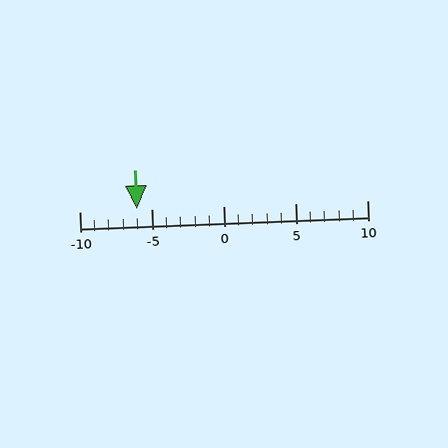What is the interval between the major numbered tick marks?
The major tick marks are spaced 5 units apart.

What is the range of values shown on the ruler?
The ruler shows values from -10 to 10.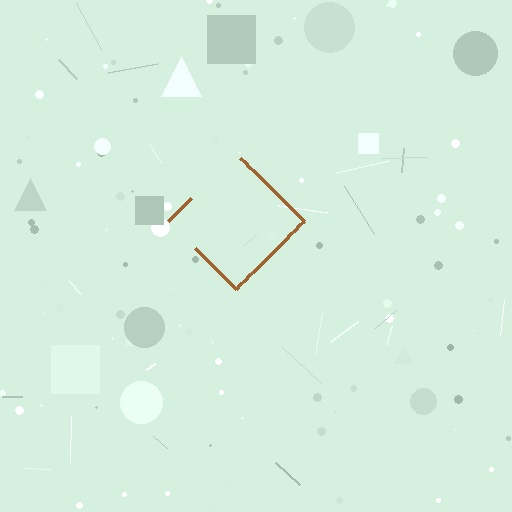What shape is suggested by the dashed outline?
The dashed outline suggests a diamond.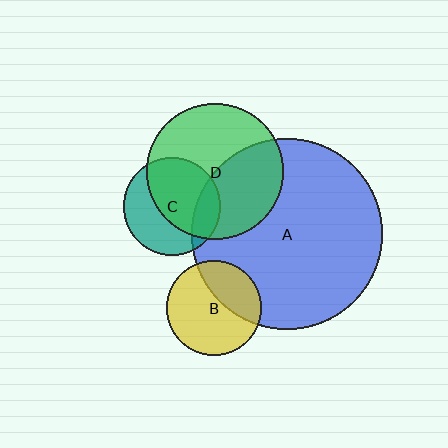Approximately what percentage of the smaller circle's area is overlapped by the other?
Approximately 60%.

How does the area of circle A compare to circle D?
Approximately 2.0 times.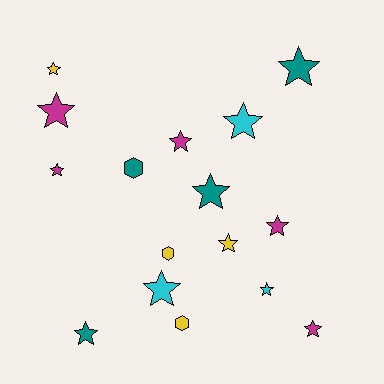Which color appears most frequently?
Magenta, with 5 objects.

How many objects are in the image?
There are 16 objects.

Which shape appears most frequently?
Star, with 13 objects.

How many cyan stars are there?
There are 3 cyan stars.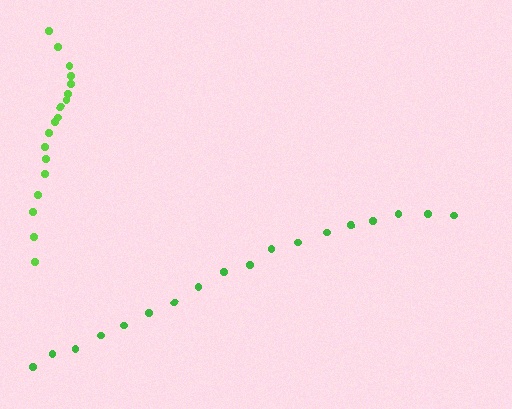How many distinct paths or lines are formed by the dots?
There are 2 distinct paths.